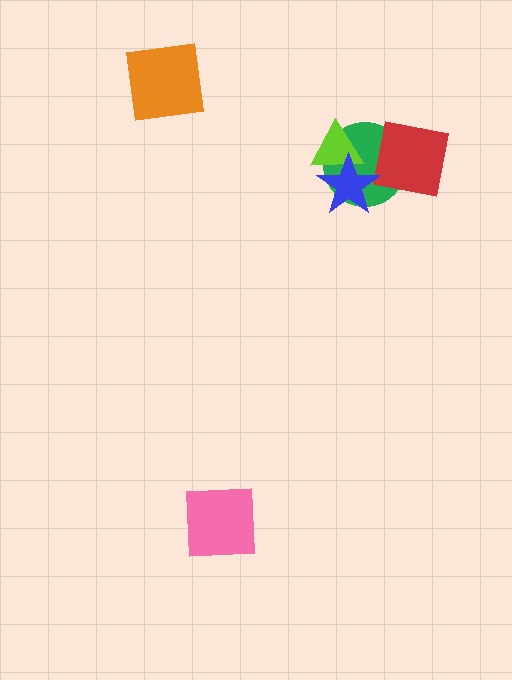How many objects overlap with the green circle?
3 objects overlap with the green circle.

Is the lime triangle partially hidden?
Yes, it is partially covered by another shape.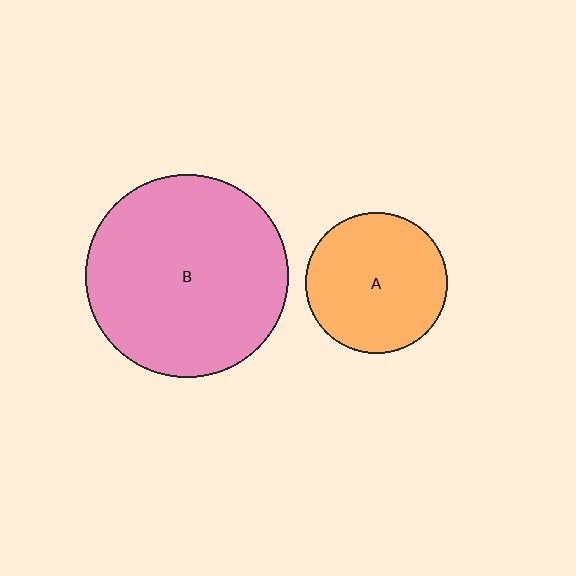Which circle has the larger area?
Circle B (pink).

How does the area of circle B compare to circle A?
Approximately 2.0 times.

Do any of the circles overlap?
No, none of the circles overlap.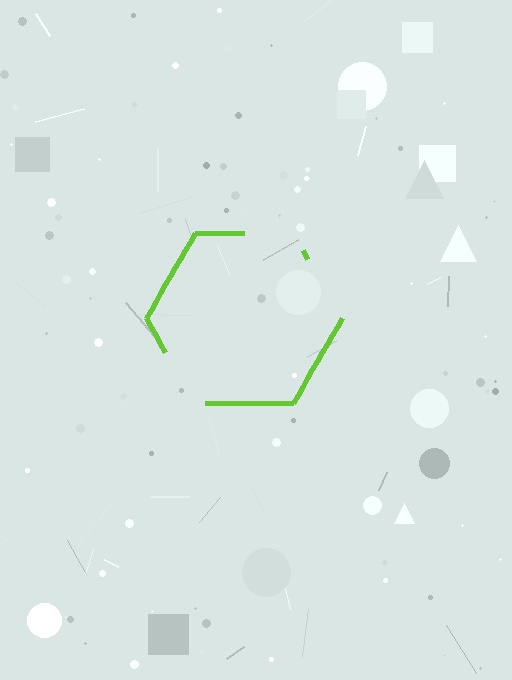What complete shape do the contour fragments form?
The contour fragments form a hexagon.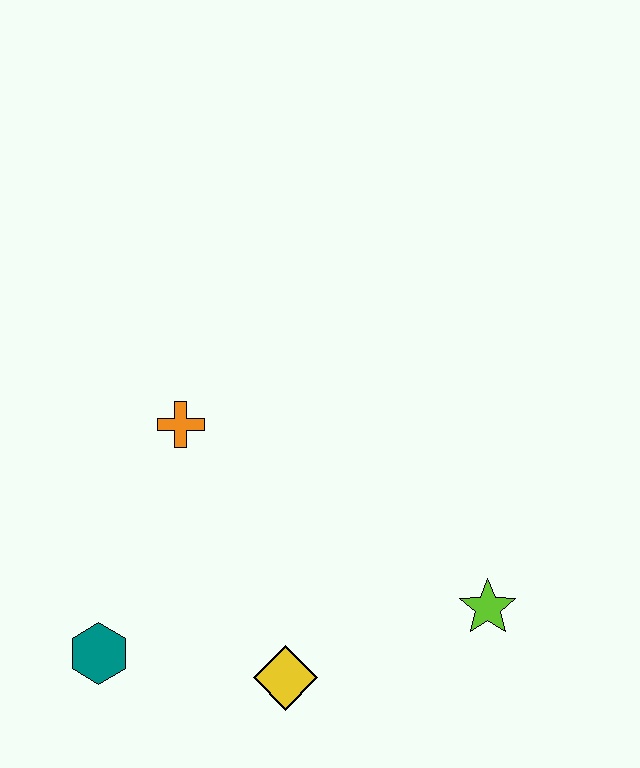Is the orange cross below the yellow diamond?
No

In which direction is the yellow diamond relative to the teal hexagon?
The yellow diamond is to the right of the teal hexagon.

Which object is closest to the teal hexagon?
The yellow diamond is closest to the teal hexagon.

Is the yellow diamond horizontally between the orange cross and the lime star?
Yes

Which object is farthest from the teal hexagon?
The lime star is farthest from the teal hexagon.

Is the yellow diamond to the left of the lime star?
Yes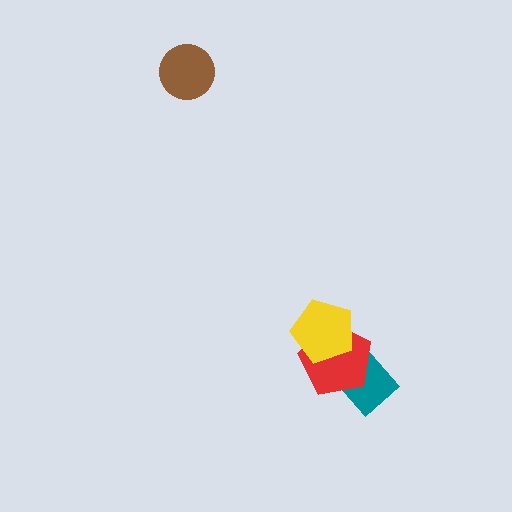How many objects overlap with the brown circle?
0 objects overlap with the brown circle.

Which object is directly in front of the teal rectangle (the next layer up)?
The red pentagon is directly in front of the teal rectangle.